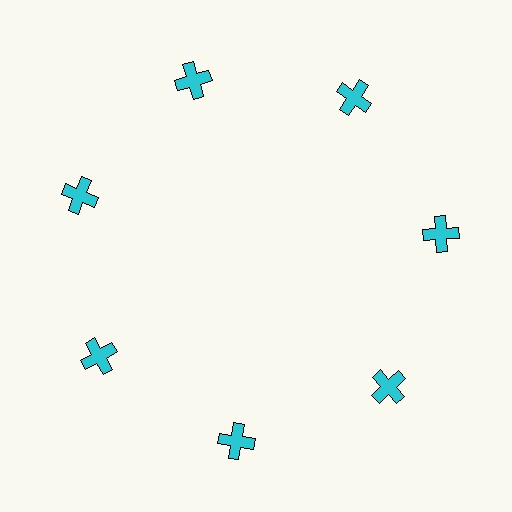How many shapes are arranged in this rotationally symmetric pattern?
There are 7 shapes, arranged in 7 groups of 1.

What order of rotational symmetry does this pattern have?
This pattern has 7-fold rotational symmetry.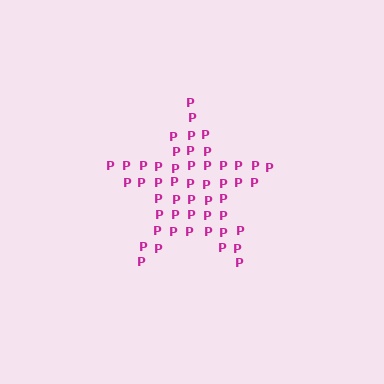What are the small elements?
The small elements are letter P's.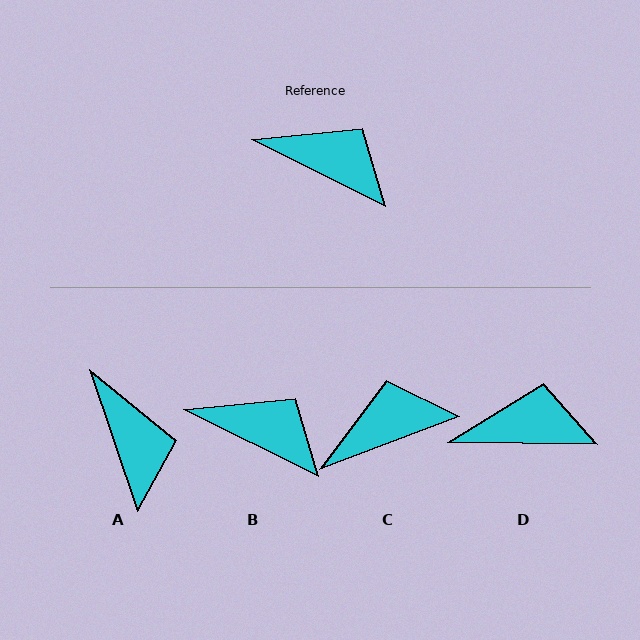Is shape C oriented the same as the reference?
No, it is off by about 47 degrees.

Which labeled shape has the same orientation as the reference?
B.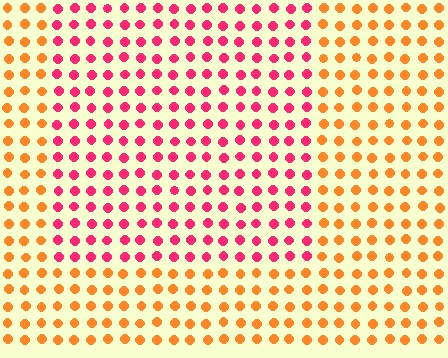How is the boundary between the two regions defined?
The boundary is defined purely by a slight shift in hue (about 49 degrees). Spacing, size, and orientation are identical on both sides.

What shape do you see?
I see a rectangle.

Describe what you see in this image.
The image is filled with small orange elements in a uniform arrangement. A rectangle-shaped region is visible where the elements are tinted to a slightly different hue, forming a subtle color boundary.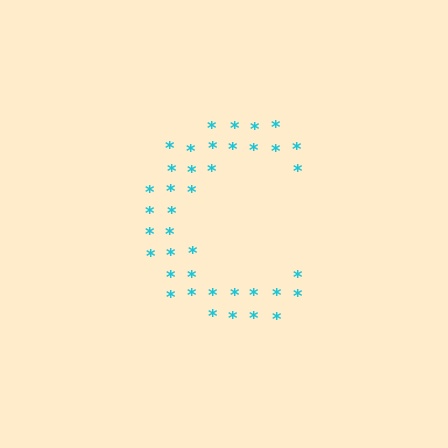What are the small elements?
The small elements are asterisks.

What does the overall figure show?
The overall figure shows the letter C.